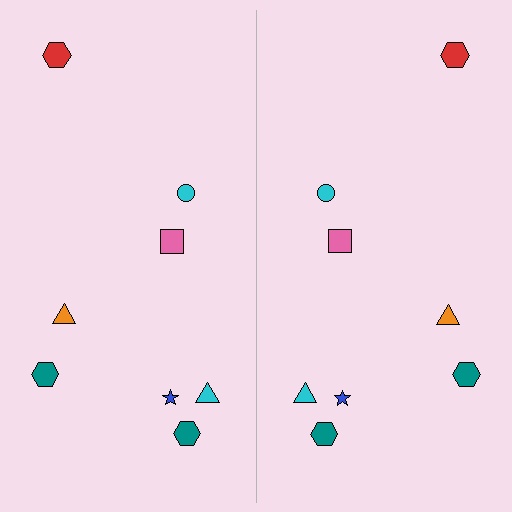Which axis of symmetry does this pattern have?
The pattern has a vertical axis of symmetry running through the center of the image.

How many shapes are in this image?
There are 16 shapes in this image.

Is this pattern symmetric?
Yes, this pattern has bilateral (reflection) symmetry.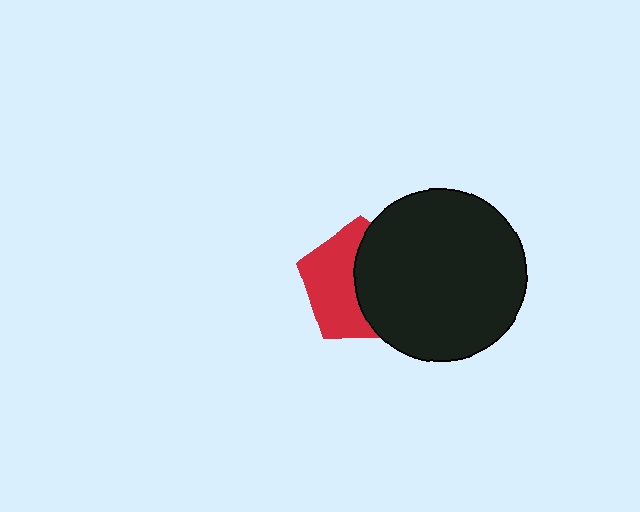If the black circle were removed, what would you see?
You would see the complete red pentagon.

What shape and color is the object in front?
The object in front is a black circle.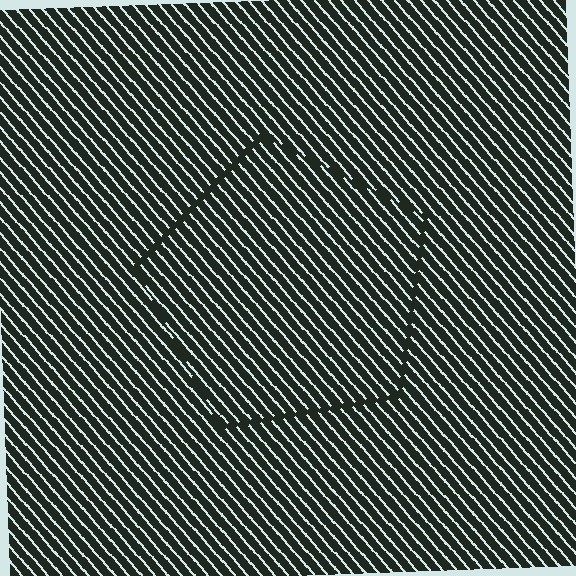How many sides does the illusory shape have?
5 sides — the line-ends trace a pentagon.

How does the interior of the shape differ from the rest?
The interior of the shape contains the same grating, shifted by half a period — the contour is defined by the phase discontinuity where line-ends from the inner and outer gratings abut.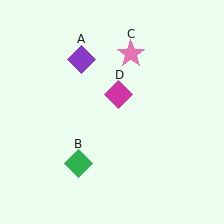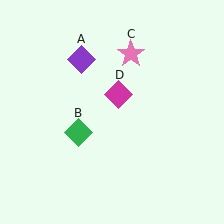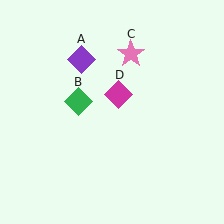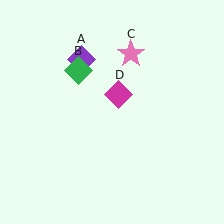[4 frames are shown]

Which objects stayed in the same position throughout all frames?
Purple diamond (object A) and pink star (object C) and magenta diamond (object D) remained stationary.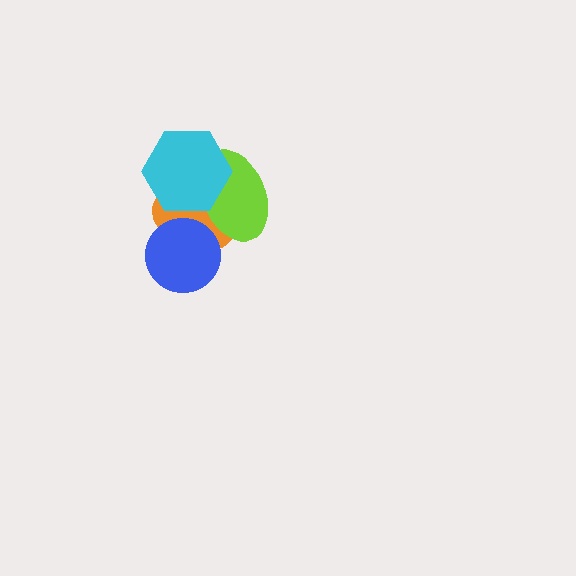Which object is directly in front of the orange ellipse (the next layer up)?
The lime ellipse is directly in front of the orange ellipse.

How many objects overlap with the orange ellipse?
3 objects overlap with the orange ellipse.